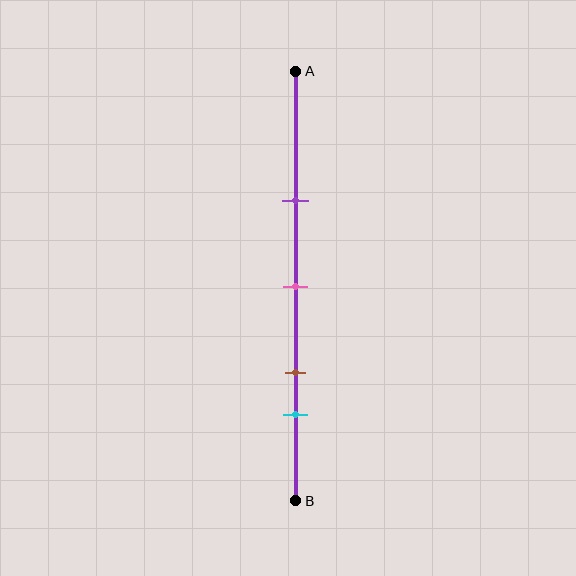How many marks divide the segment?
There are 4 marks dividing the segment.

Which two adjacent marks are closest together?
The brown and cyan marks are the closest adjacent pair.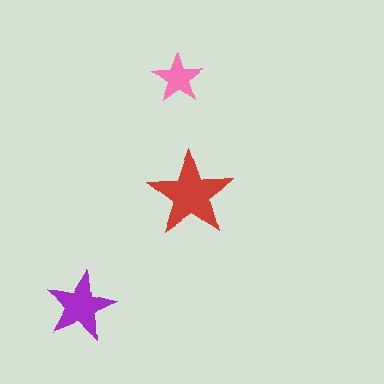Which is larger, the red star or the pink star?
The red one.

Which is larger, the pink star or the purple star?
The purple one.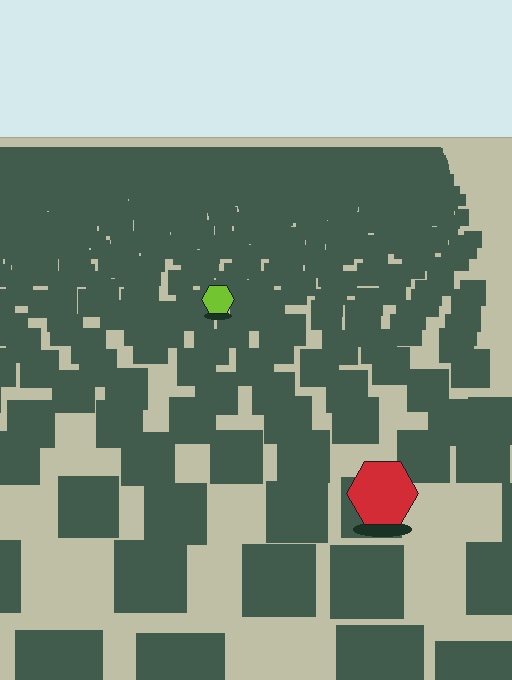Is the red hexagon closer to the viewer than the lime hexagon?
Yes. The red hexagon is closer — you can tell from the texture gradient: the ground texture is coarser near it.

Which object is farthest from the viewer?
The lime hexagon is farthest from the viewer. It appears smaller and the ground texture around it is denser.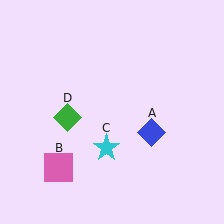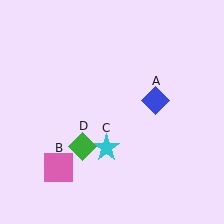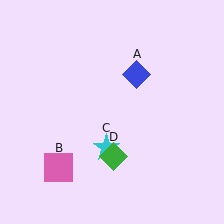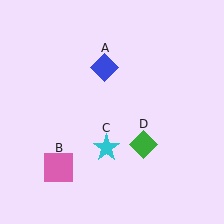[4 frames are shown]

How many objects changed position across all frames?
2 objects changed position: blue diamond (object A), green diamond (object D).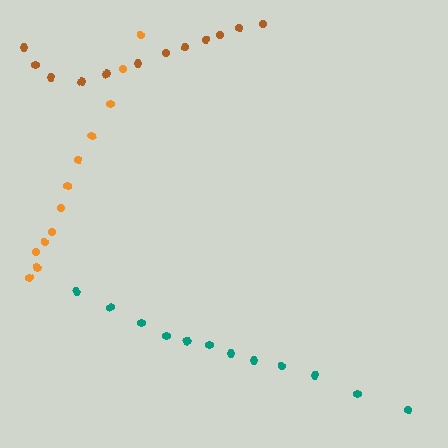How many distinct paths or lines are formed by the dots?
There are 3 distinct paths.